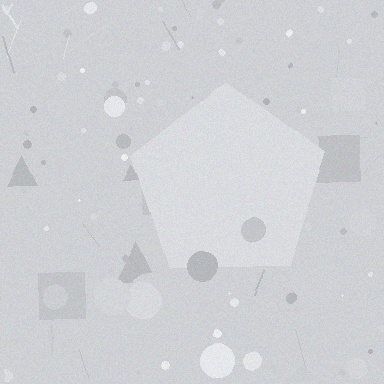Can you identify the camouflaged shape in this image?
The camouflaged shape is a pentagon.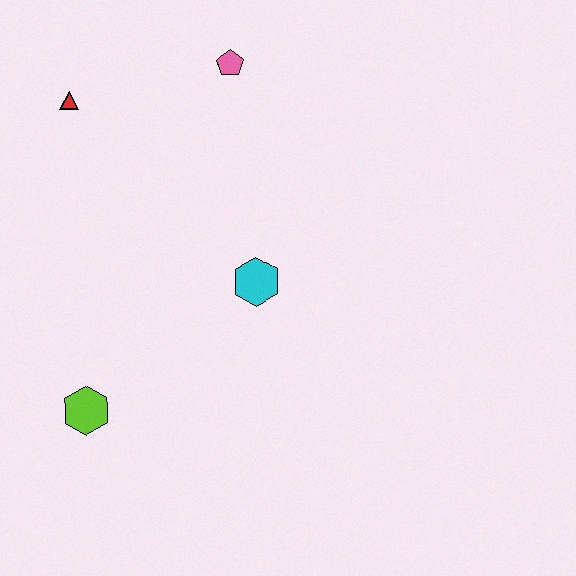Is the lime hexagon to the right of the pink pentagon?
No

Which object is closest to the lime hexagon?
The cyan hexagon is closest to the lime hexagon.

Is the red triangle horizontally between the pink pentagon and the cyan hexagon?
No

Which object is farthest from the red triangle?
The lime hexagon is farthest from the red triangle.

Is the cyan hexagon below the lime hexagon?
No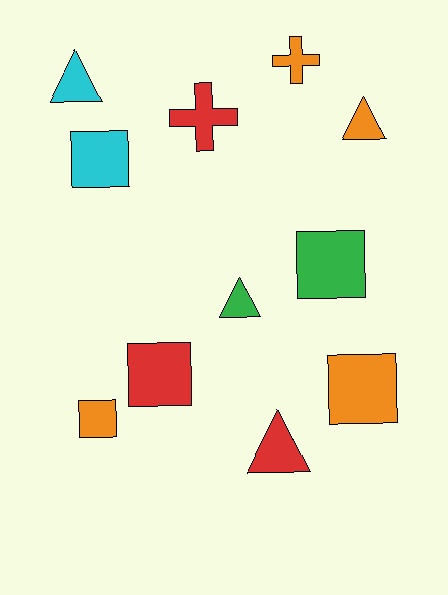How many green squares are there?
There is 1 green square.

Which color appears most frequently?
Orange, with 4 objects.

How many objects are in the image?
There are 11 objects.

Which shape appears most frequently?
Square, with 5 objects.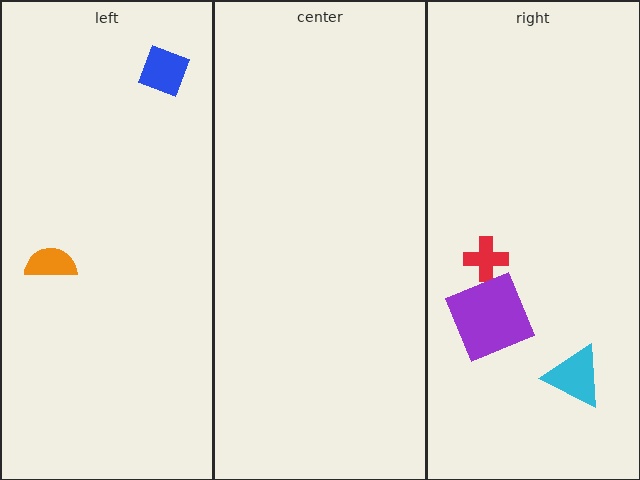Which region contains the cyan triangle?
The right region.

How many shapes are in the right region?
3.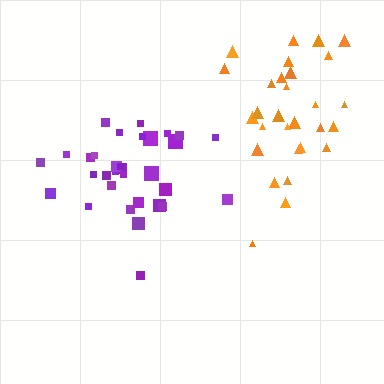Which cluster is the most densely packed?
Orange.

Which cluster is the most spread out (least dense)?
Purple.